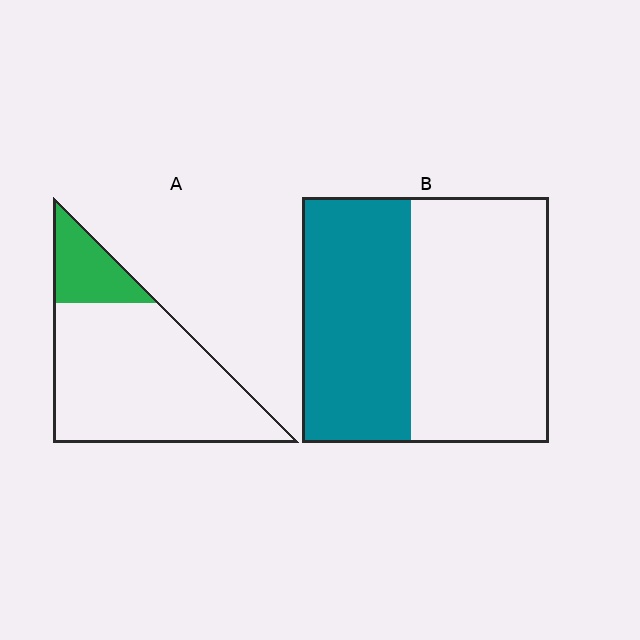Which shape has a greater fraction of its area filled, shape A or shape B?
Shape B.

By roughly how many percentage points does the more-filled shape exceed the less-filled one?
By roughly 25 percentage points (B over A).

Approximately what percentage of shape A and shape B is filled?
A is approximately 20% and B is approximately 45%.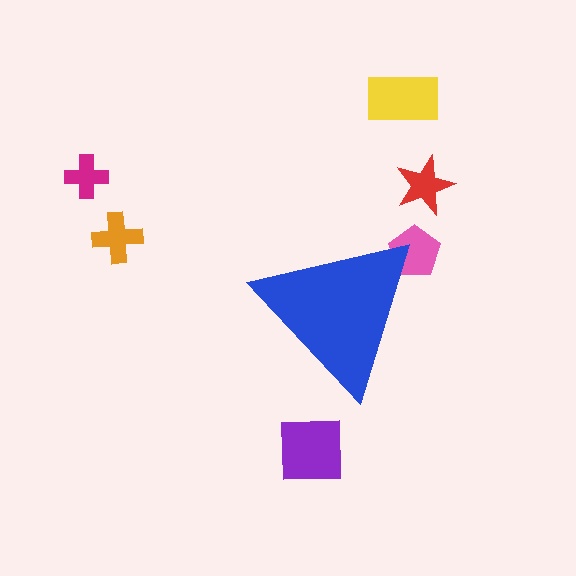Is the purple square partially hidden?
No, the purple square is fully visible.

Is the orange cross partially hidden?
No, the orange cross is fully visible.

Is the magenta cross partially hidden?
No, the magenta cross is fully visible.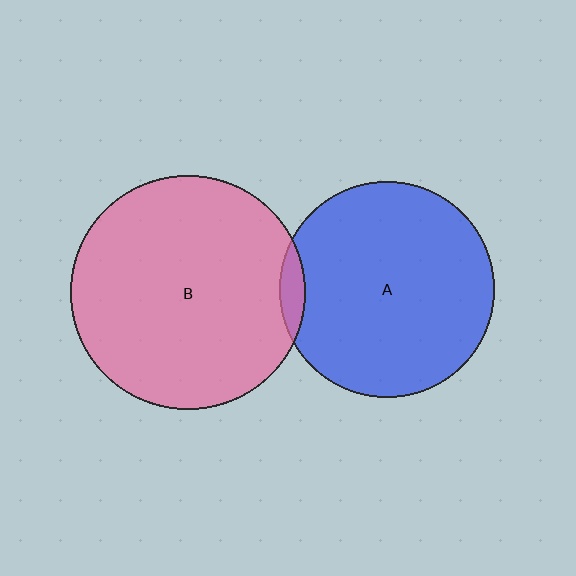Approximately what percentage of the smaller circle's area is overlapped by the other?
Approximately 5%.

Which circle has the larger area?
Circle B (pink).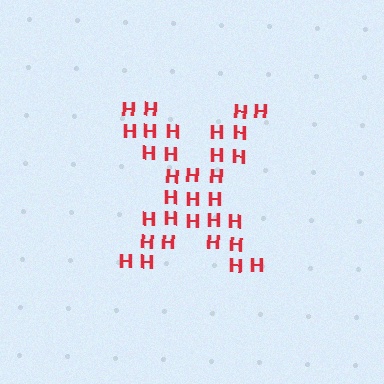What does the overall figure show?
The overall figure shows the letter X.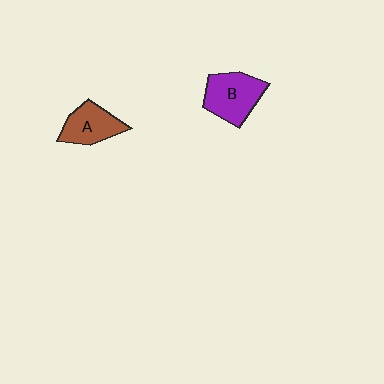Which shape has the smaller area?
Shape A (brown).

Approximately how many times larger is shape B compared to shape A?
Approximately 1.2 times.